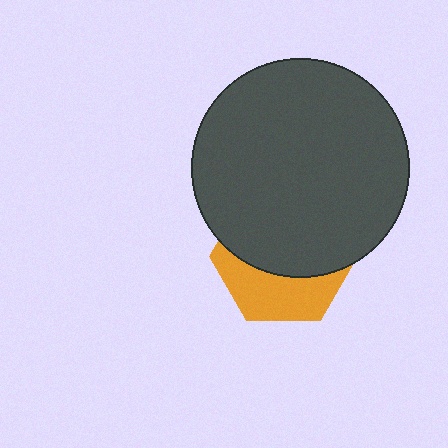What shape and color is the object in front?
The object in front is a dark gray circle.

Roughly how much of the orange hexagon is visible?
A small part of it is visible (roughly 38%).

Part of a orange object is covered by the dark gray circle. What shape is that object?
It is a hexagon.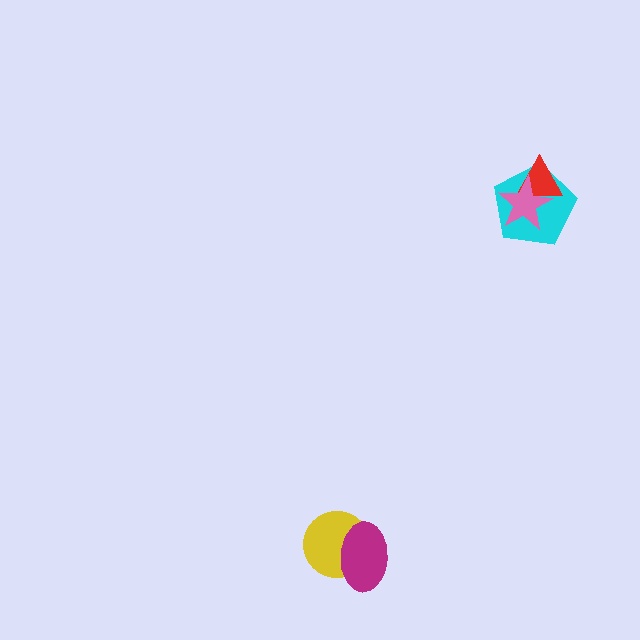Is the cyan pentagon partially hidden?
Yes, it is partially covered by another shape.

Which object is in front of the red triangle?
The pink star is in front of the red triangle.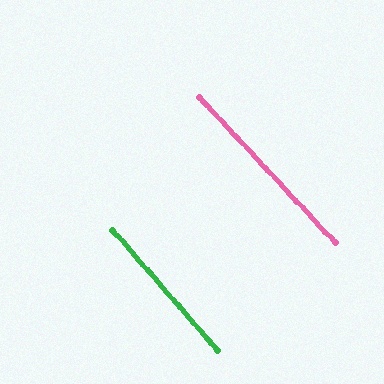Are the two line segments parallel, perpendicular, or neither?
Parallel — their directions differ by only 1.9°.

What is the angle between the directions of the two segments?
Approximately 2 degrees.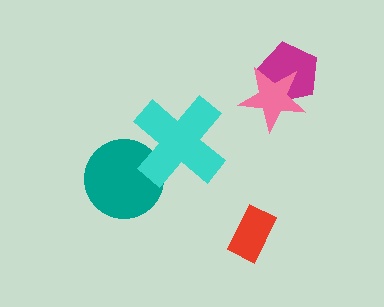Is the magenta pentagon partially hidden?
Yes, it is partially covered by another shape.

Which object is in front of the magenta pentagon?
The pink star is in front of the magenta pentagon.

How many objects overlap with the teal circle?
1 object overlaps with the teal circle.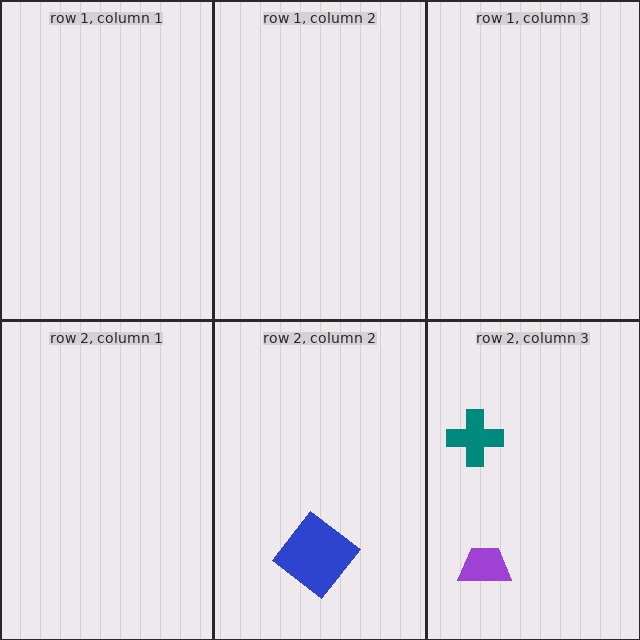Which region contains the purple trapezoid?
The row 2, column 3 region.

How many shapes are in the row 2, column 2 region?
1.